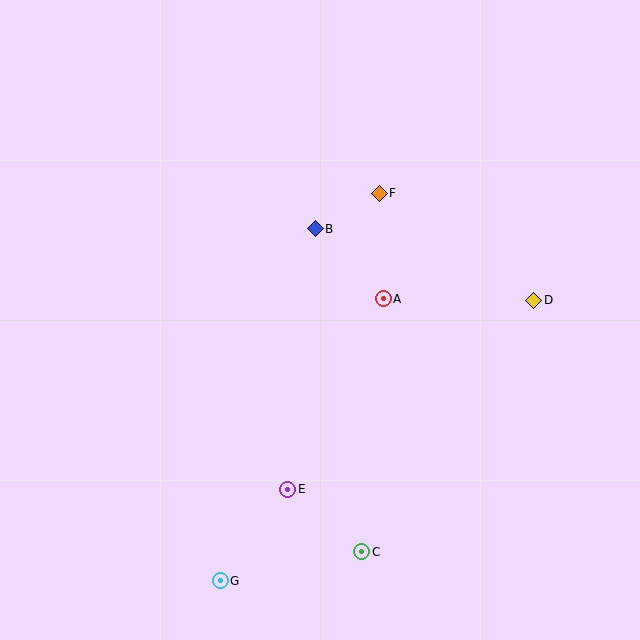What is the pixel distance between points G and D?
The distance between G and D is 421 pixels.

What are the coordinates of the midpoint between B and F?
The midpoint between B and F is at (347, 211).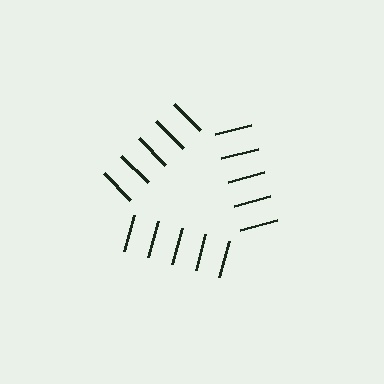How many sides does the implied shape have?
3 sides — the line-ends trace a triangle.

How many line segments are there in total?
15 — 5 along each of the 3 edges.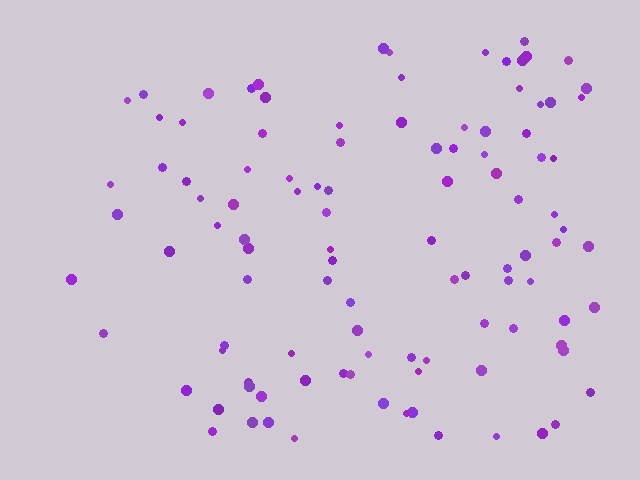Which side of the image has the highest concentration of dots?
The right.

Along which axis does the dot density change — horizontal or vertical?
Horizontal.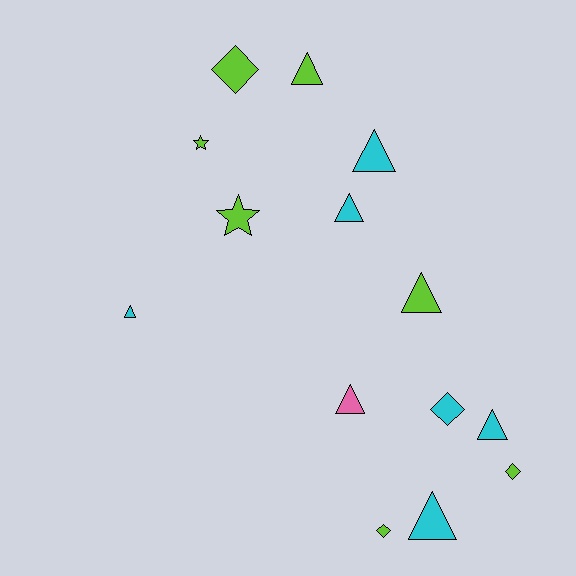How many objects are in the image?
There are 14 objects.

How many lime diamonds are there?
There are 3 lime diamonds.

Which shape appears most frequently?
Triangle, with 8 objects.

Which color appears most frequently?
Lime, with 7 objects.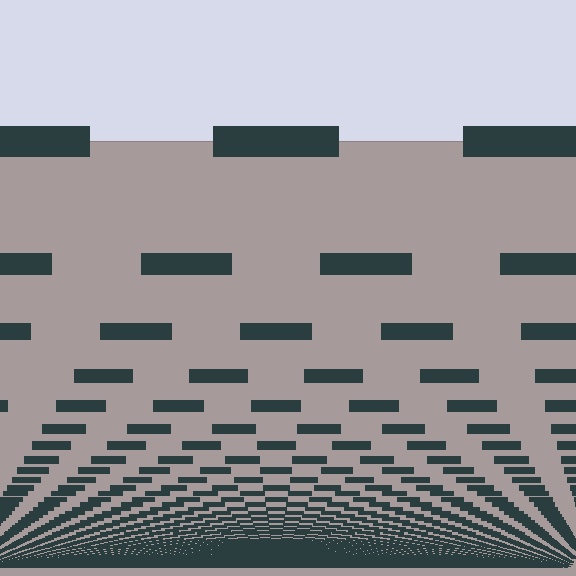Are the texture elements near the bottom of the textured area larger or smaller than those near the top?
Smaller. The gradient is inverted — elements near the bottom are smaller and denser.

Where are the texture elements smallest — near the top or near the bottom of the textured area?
Near the bottom.